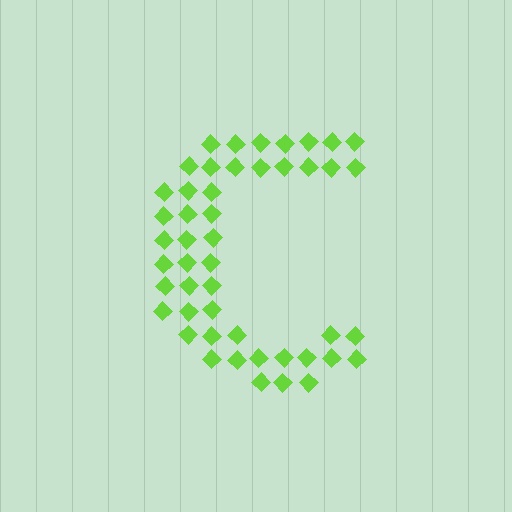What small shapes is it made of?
It is made of small diamonds.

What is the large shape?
The large shape is the letter C.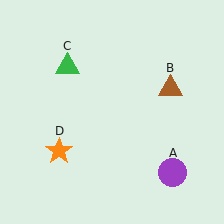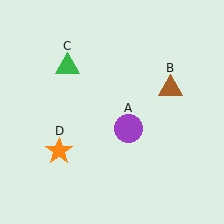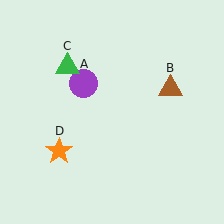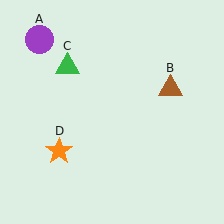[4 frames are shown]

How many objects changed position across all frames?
1 object changed position: purple circle (object A).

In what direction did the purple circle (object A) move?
The purple circle (object A) moved up and to the left.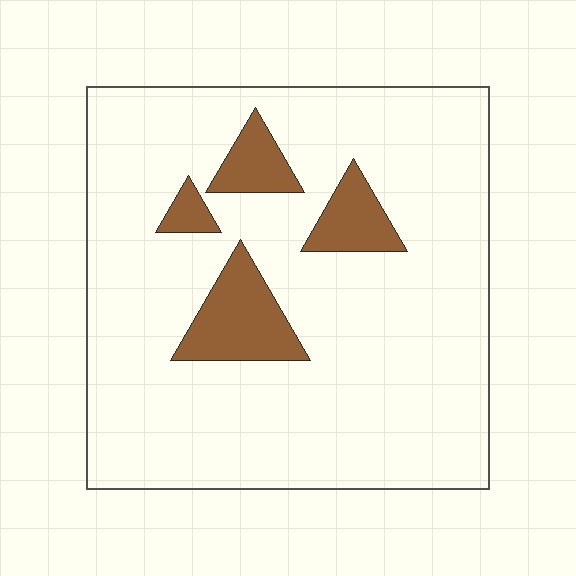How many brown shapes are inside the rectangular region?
4.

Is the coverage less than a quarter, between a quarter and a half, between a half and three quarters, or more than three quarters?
Less than a quarter.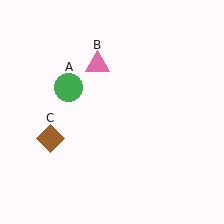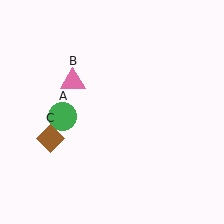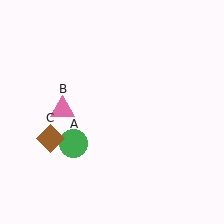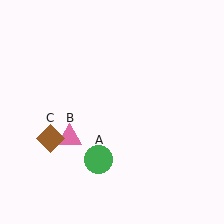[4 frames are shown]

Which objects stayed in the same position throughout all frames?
Brown diamond (object C) remained stationary.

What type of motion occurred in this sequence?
The green circle (object A), pink triangle (object B) rotated counterclockwise around the center of the scene.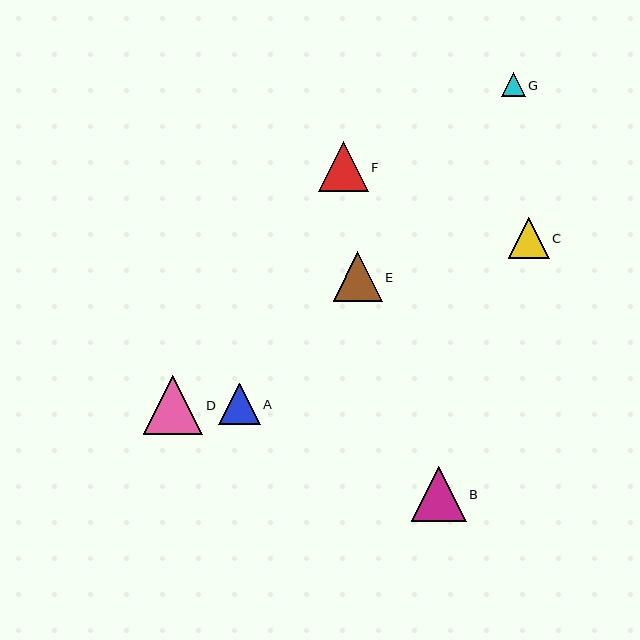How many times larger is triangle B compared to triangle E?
Triangle B is approximately 1.1 times the size of triangle E.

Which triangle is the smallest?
Triangle G is the smallest with a size of approximately 24 pixels.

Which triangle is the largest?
Triangle D is the largest with a size of approximately 59 pixels.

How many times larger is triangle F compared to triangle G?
Triangle F is approximately 2.1 times the size of triangle G.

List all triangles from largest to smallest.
From largest to smallest: D, B, F, E, A, C, G.